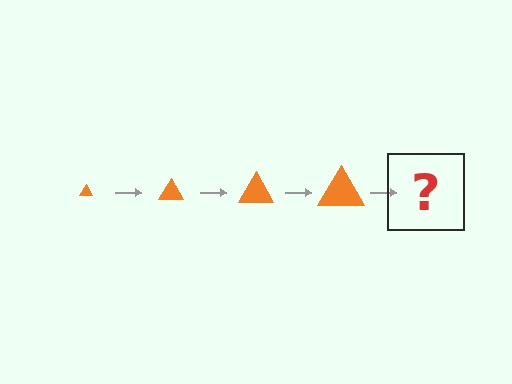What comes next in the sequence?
The next element should be an orange triangle, larger than the previous one.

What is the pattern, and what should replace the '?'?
The pattern is that the triangle gets progressively larger each step. The '?' should be an orange triangle, larger than the previous one.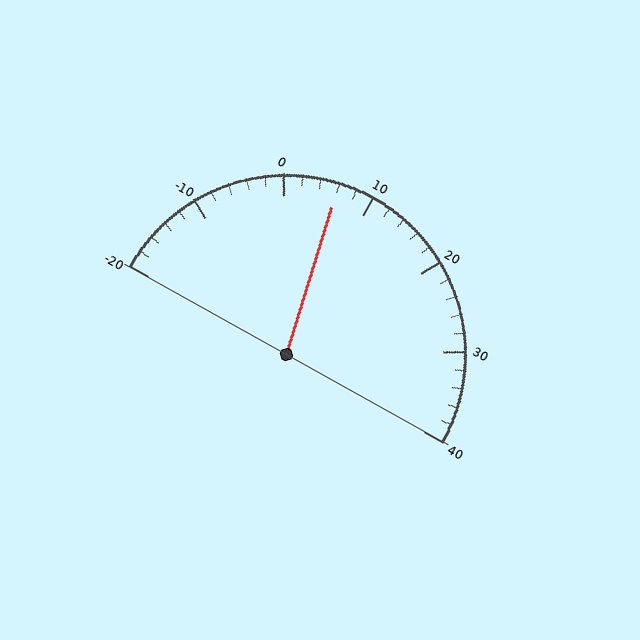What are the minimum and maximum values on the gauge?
The gauge ranges from -20 to 40.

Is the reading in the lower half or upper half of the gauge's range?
The reading is in the lower half of the range (-20 to 40).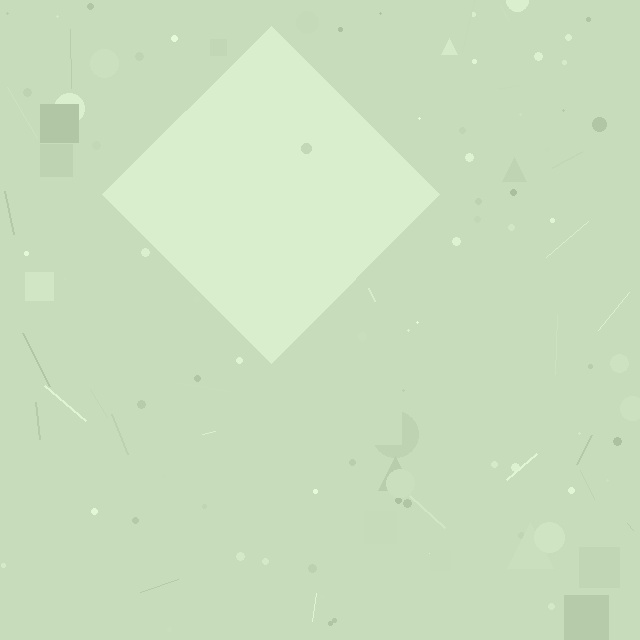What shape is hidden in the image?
A diamond is hidden in the image.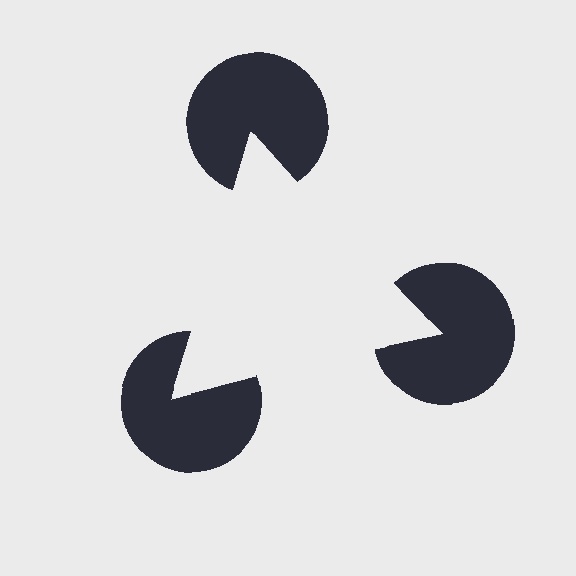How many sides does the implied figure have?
3 sides.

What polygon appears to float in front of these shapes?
An illusory triangle — its edges are inferred from the aligned wedge cuts in the pac-man discs, not physically drawn.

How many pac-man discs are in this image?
There are 3 — one at each vertex of the illusory triangle.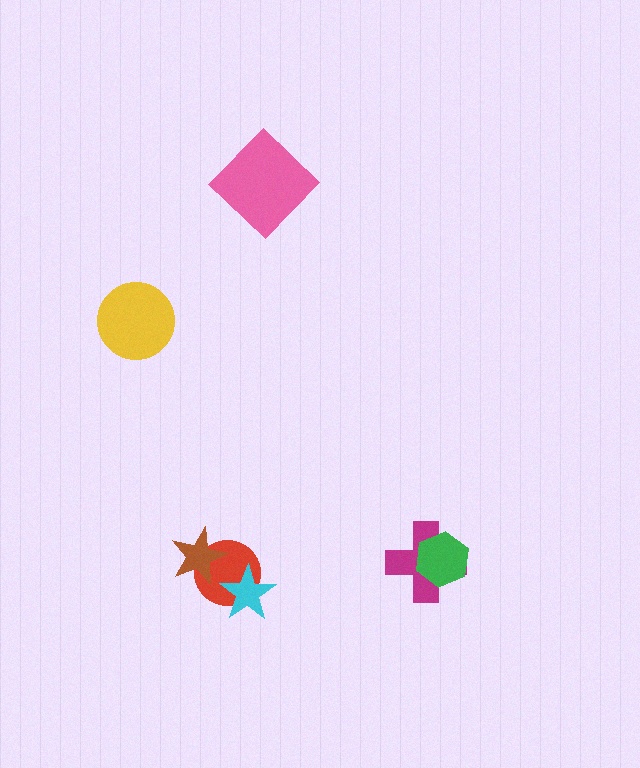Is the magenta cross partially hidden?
Yes, it is partially covered by another shape.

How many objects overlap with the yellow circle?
0 objects overlap with the yellow circle.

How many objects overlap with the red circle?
2 objects overlap with the red circle.